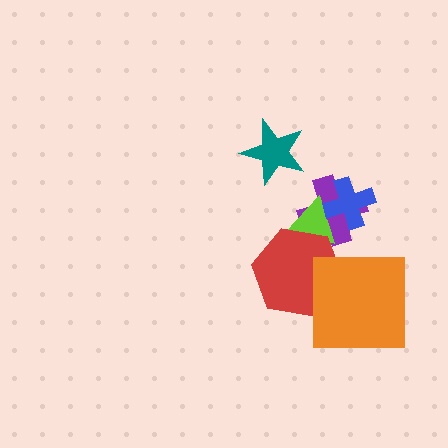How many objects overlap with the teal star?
0 objects overlap with the teal star.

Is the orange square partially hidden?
No, no other shape covers it.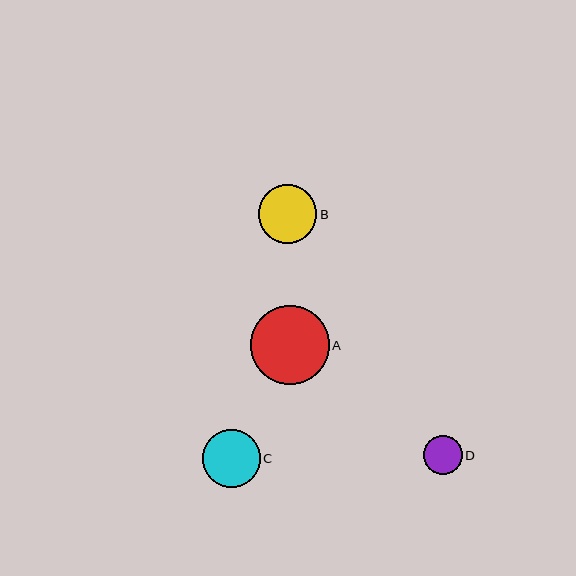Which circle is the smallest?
Circle D is the smallest with a size of approximately 39 pixels.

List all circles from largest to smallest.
From largest to smallest: A, B, C, D.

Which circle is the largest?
Circle A is the largest with a size of approximately 79 pixels.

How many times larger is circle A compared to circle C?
Circle A is approximately 1.4 times the size of circle C.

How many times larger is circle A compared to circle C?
Circle A is approximately 1.4 times the size of circle C.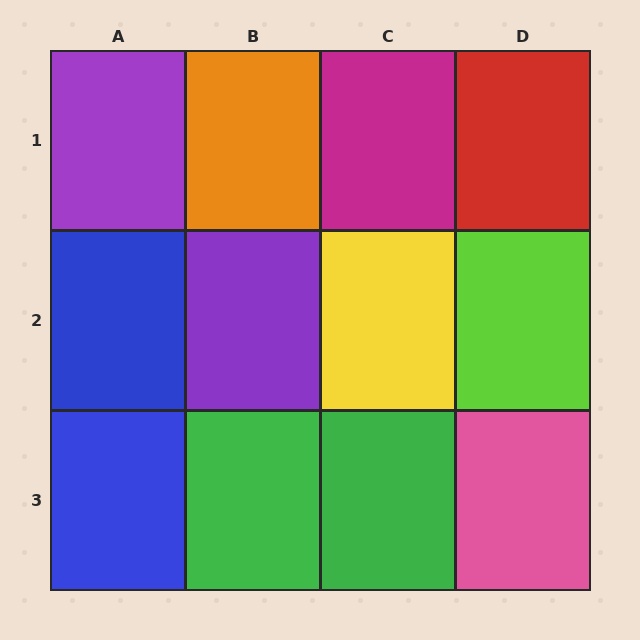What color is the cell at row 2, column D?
Lime.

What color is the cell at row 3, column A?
Blue.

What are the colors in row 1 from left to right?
Purple, orange, magenta, red.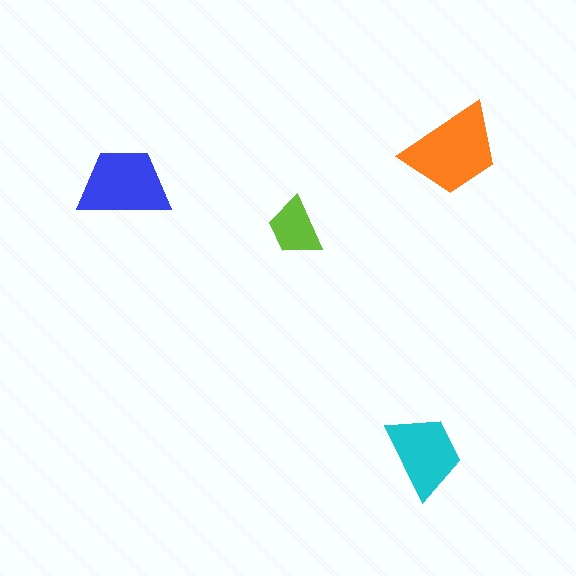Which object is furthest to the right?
The orange trapezoid is rightmost.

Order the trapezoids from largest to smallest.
the orange one, the blue one, the cyan one, the lime one.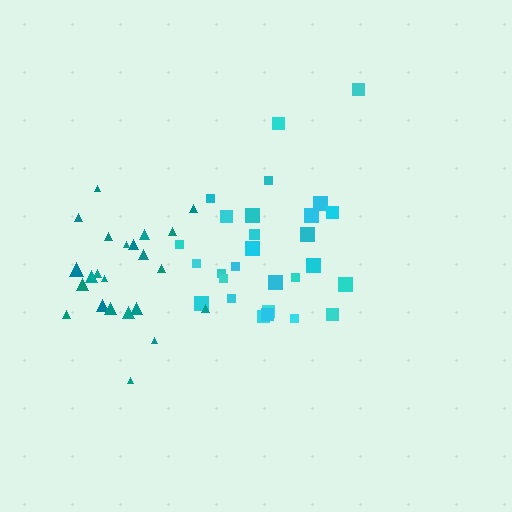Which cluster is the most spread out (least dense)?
Cyan.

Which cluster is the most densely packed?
Teal.